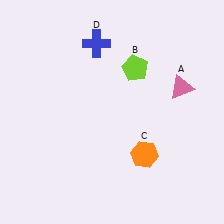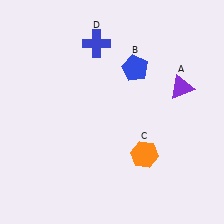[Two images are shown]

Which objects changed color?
A changed from pink to purple. B changed from lime to blue.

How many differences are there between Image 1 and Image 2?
There are 2 differences between the two images.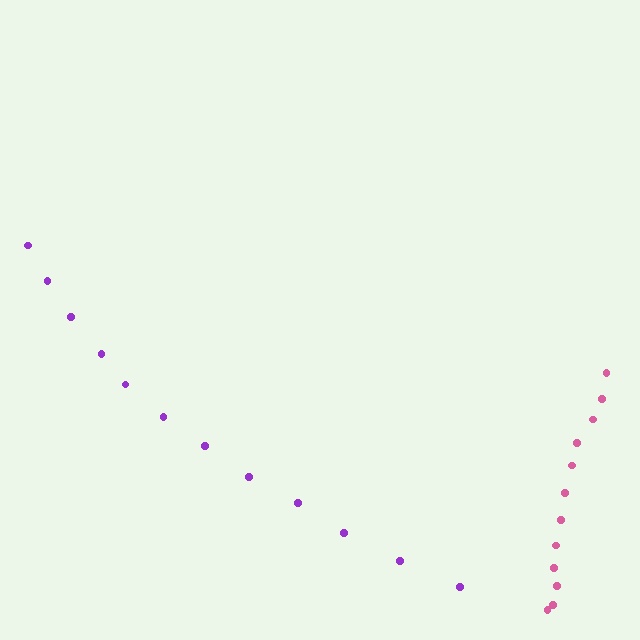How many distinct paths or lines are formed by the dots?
There are 2 distinct paths.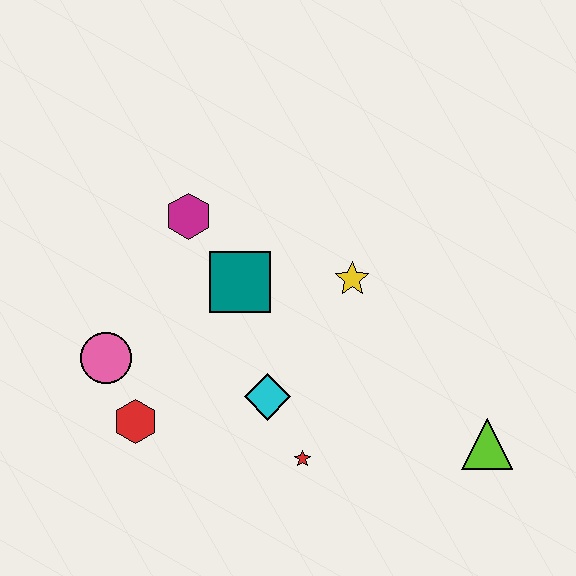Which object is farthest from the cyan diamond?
The lime triangle is farthest from the cyan diamond.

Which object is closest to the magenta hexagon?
The teal square is closest to the magenta hexagon.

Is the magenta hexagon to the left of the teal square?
Yes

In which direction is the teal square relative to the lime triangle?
The teal square is to the left of the lime triangle.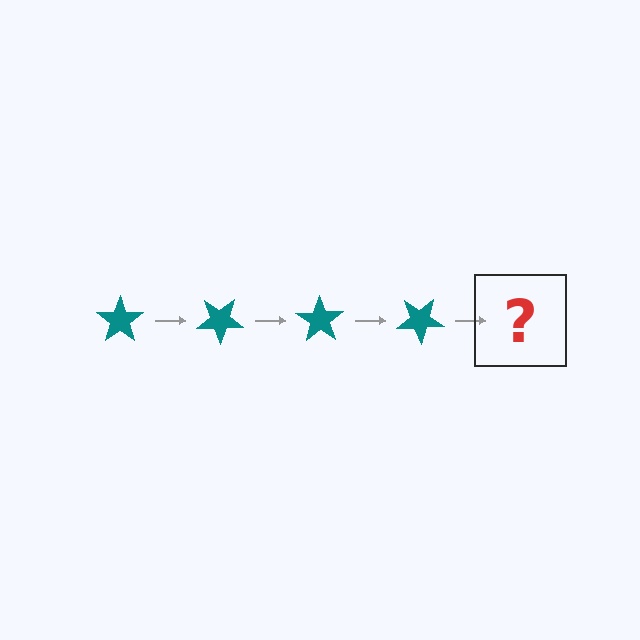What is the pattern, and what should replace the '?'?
The pattern is that the star rotates 35 degrees each step. The '?' should be a teal star rotated 140 degrees.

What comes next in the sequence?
The next element should be a teal star rotated 140 degrees.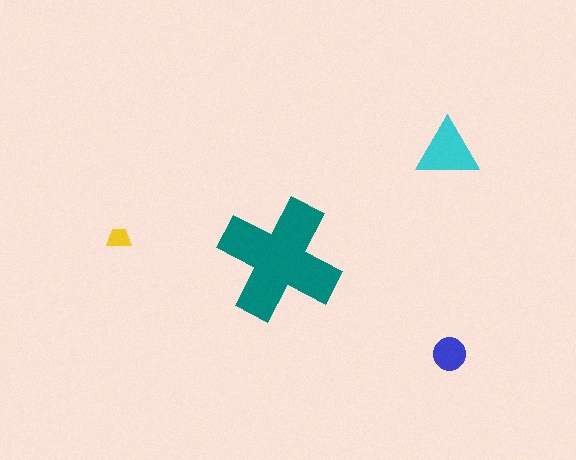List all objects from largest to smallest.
The teal cross, the cyan triangle, the blue circle, the yellow trapezoid.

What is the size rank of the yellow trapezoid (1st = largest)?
4th.